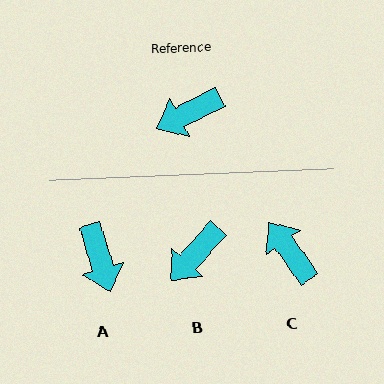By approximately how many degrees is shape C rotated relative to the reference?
Approximately 81 degrees clockwise.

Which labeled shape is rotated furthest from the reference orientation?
C, about 81 degrees away.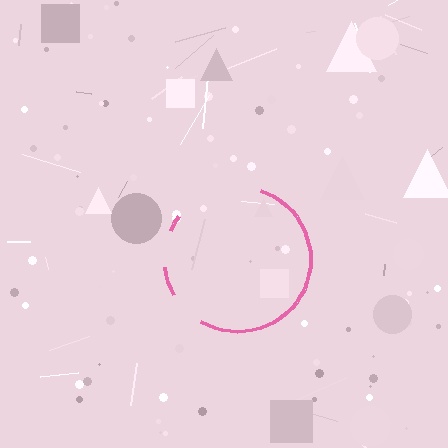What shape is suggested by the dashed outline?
The dashed outline suggests a circle.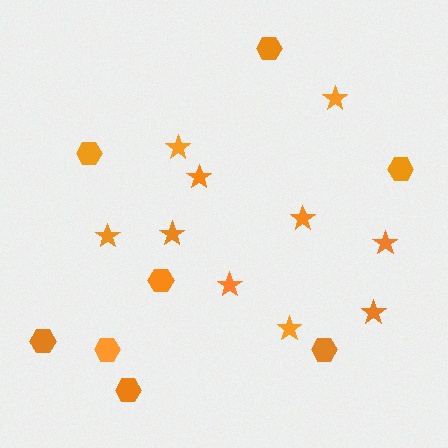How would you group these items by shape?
There are 2 groups: one group of stars (10) and one group of hexagons (8).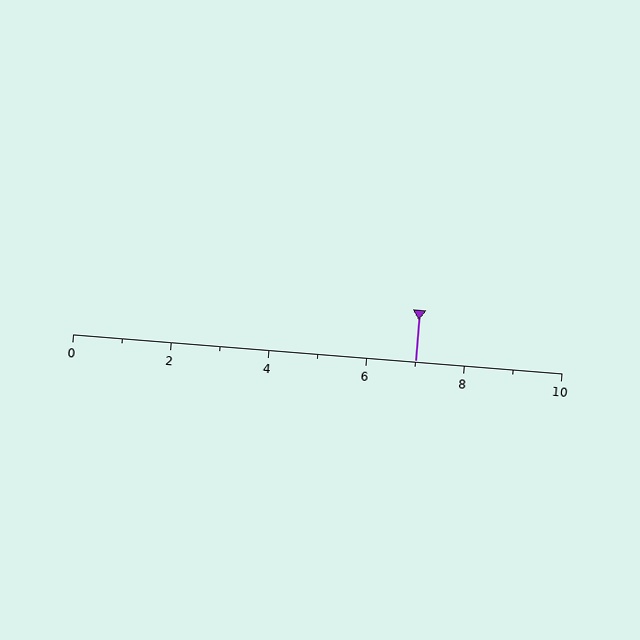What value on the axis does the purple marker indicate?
The marker indicates approximately 7.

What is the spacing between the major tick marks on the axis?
The major ticks are spaced 2 apart.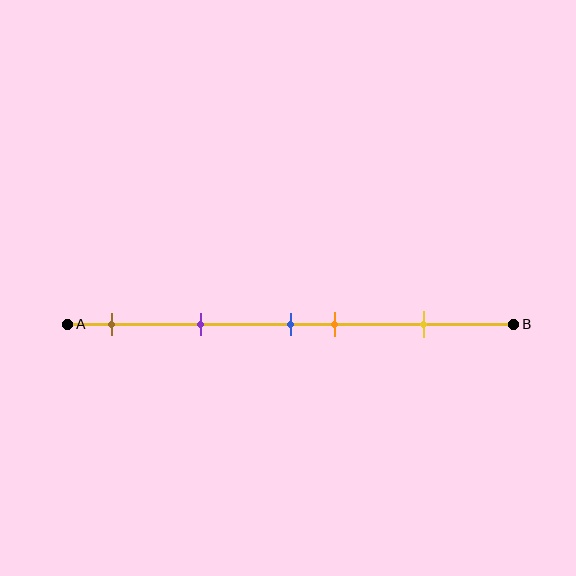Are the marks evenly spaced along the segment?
No, the marks are not evenly spaced.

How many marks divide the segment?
There are 5 marks dividing the segment.